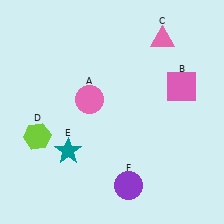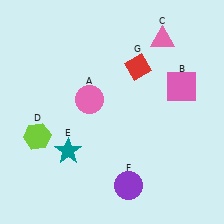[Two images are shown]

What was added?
A red diamond (G) was added in Image 2.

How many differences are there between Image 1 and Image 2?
There is 1 difference between the two images.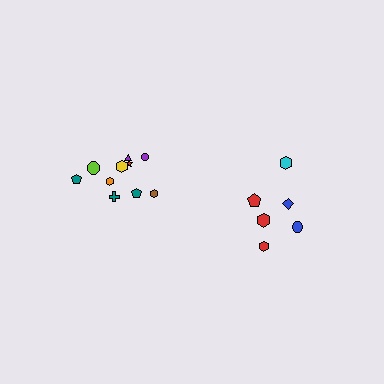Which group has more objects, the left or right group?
The left group.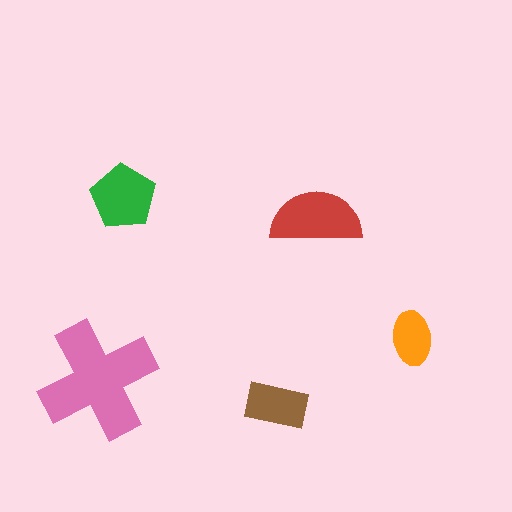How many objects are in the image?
There are 5 objects in the image.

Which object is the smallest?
The orange ellipse.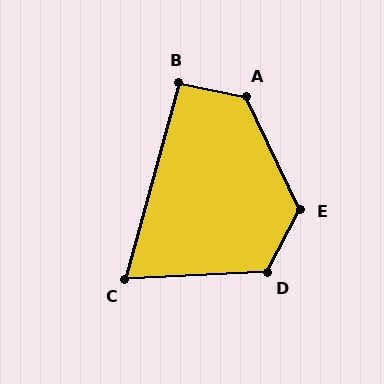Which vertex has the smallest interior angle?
C, at approximately 72 degrees.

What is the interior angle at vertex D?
Approximately 121 degrees (obtuse).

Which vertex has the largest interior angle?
A, at approximately 127 degrees.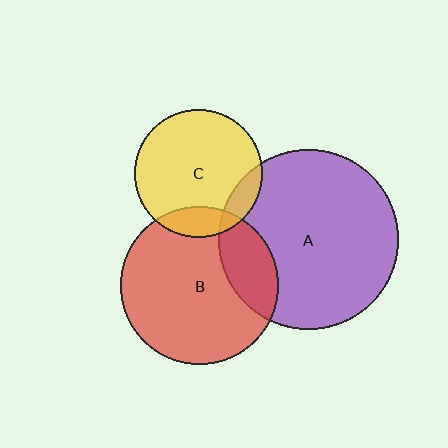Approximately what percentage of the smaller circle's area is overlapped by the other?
Approximately 20%.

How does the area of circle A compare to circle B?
Approximately 1.3 times.